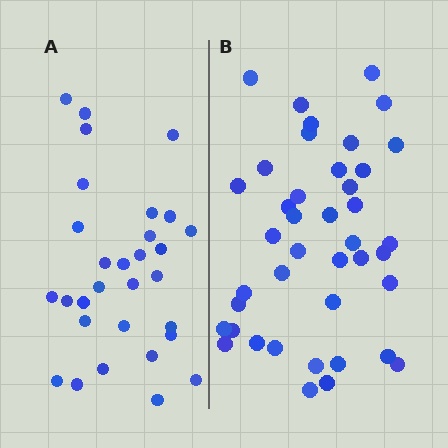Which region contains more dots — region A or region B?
Region B (the right region) has more dots.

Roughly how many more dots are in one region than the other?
Region B has roughly 12 or so more dots than region A.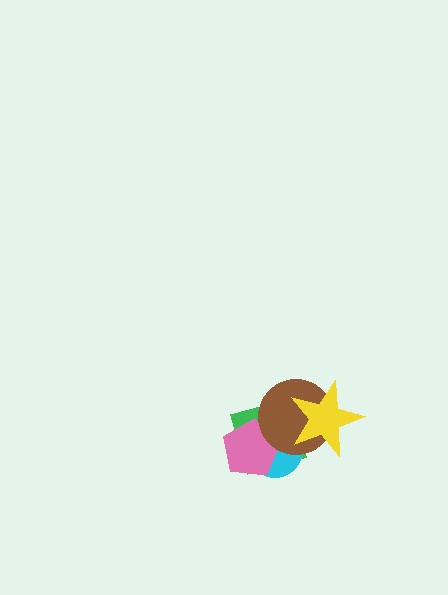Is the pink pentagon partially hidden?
Yes, it is partially covered by another shape.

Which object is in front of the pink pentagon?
The brown circle is in front of the pink pentagon.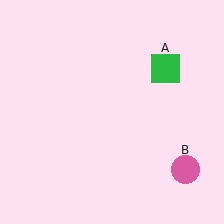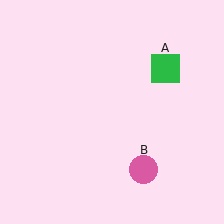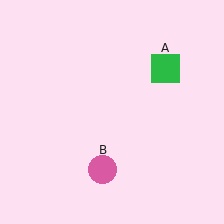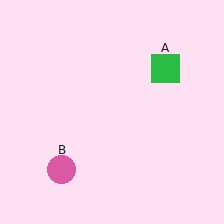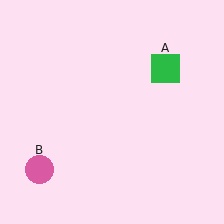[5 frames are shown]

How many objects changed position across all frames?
1 object changed position: pink circle (object B).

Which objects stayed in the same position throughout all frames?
Green square (object A) remained stationary.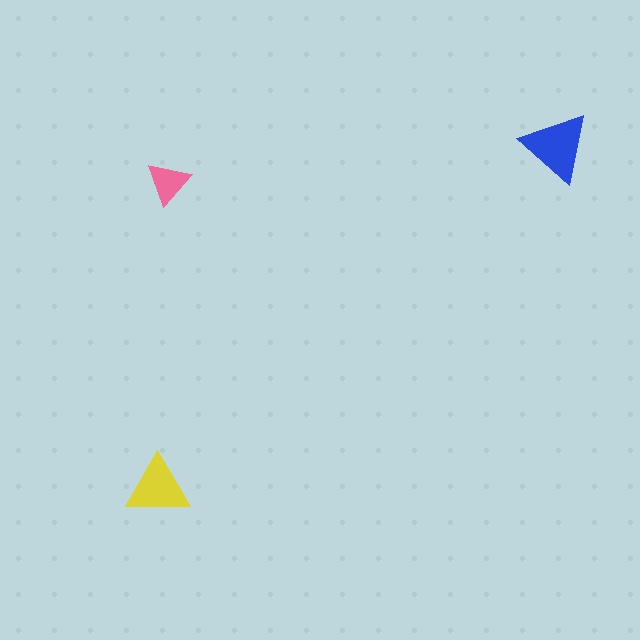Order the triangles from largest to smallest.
the blue one, the yellow one, the pink one.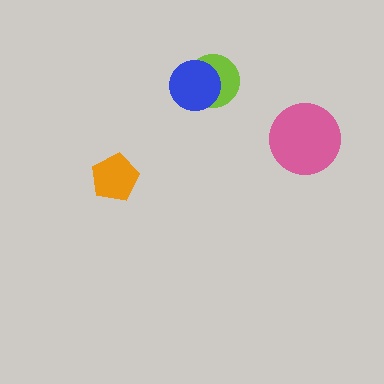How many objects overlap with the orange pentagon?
0 objects overlap with the orange pentagon.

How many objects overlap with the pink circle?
0 objects overlap with the pink circle.